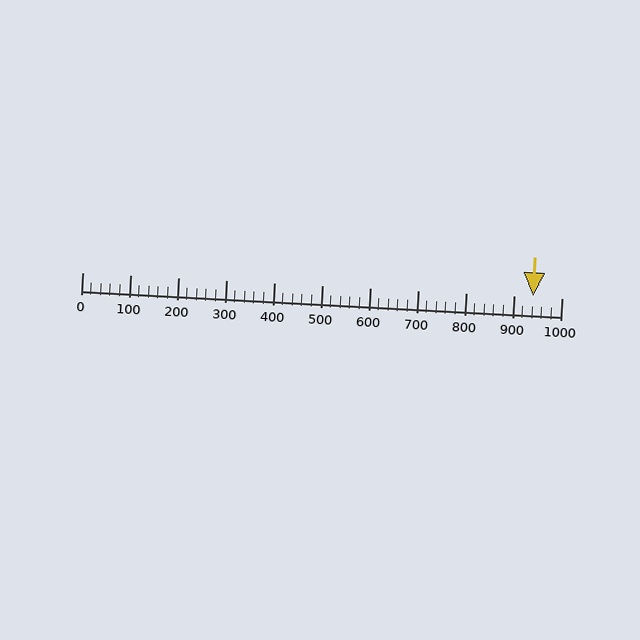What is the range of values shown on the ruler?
The ruler shows values from 0 to 1000.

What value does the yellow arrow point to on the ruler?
The yellow arrow points to approximately 940.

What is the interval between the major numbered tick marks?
The major tick marks are spaced 100 units apart.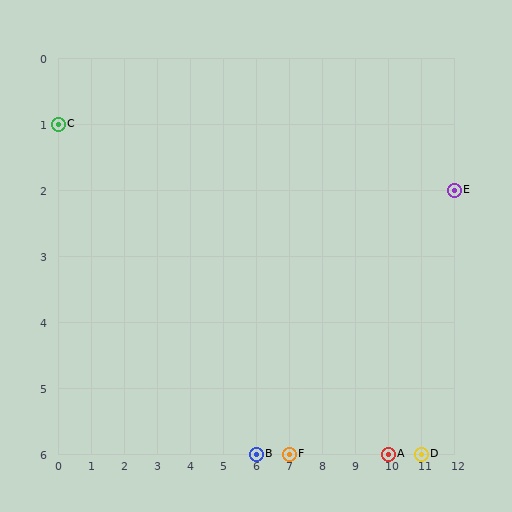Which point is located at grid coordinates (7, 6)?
Point F is at (7, 6).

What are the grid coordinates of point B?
Point B is at grid coordinates (6, 6).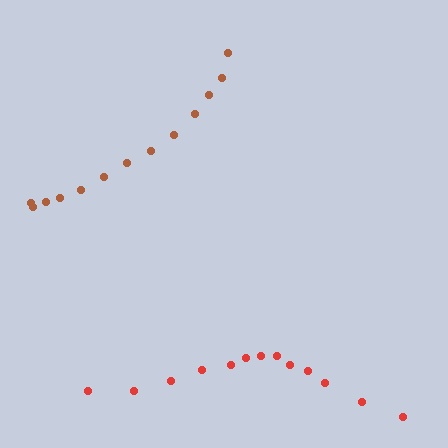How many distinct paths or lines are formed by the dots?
There are 2 distinct paths.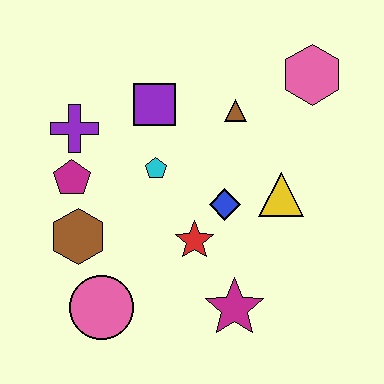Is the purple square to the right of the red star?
No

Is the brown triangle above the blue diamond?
Yes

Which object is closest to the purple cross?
The magenta pentagon is closest to the purple cross.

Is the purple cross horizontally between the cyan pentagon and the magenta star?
No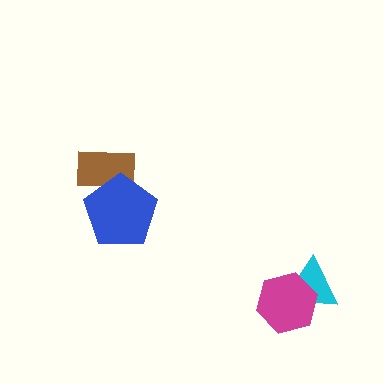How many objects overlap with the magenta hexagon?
1 object overlaps with the magenta hexagon.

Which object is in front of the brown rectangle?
The blue pentagon is in front of the brown rectangle.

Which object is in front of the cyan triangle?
The magenta hexagon is in front of the cyan triangle.